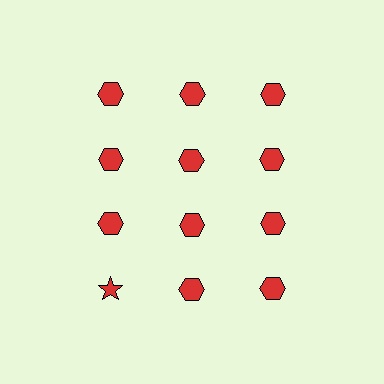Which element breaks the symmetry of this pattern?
The red star in the fourth row, leftmost column breaks the symmetry. All other shapes are red hexagons.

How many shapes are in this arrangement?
There are 12 shapes arranged in a grid pattern.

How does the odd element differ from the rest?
It has a different shape: star instead of hexagon.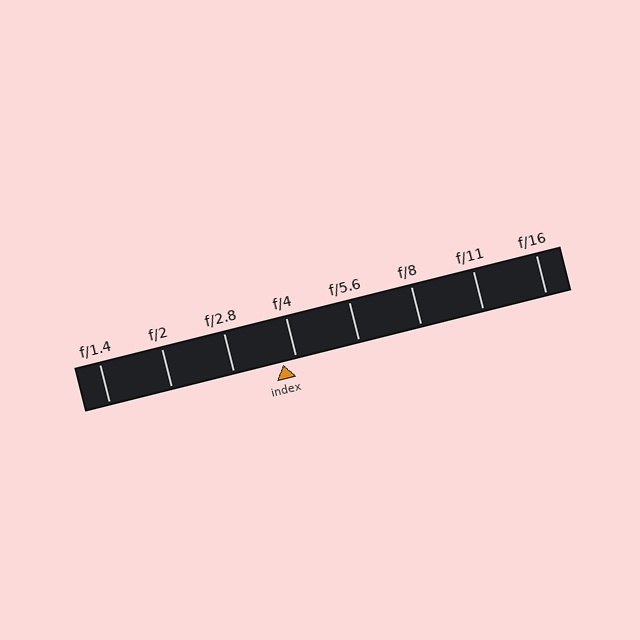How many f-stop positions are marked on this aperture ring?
There are 8 f-stop positions marked.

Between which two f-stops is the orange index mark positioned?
The index mark is between f/2.8 and f/4.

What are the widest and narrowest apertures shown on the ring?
The widest aperture shown is f/1.4 and the narrowest is f/16.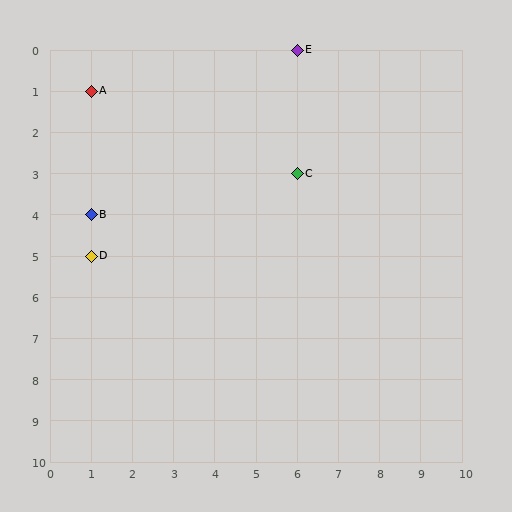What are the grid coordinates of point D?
Point D is at grid coordinates (1, 5).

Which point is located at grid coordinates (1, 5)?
Point D is at (1, 5).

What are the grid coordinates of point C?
Point C is at grid coordinates (6, 3).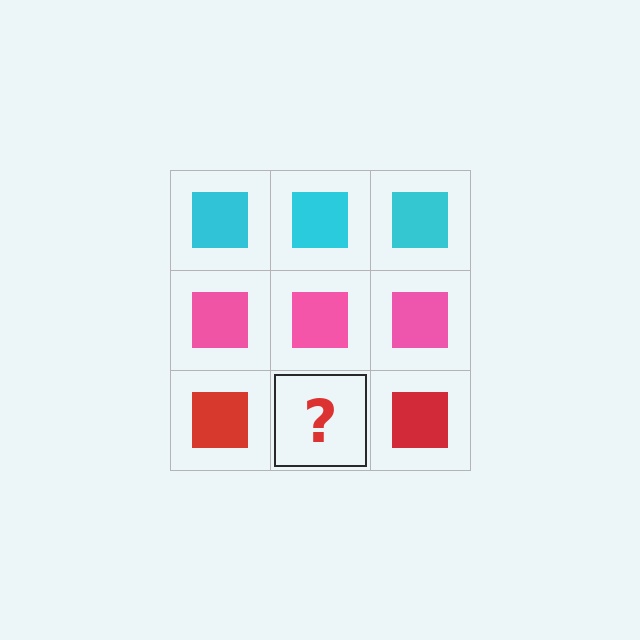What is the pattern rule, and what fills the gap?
The rule is that each row has a consistent color. The gap should be filled with a red square.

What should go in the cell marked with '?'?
The missing cell should contain a red square.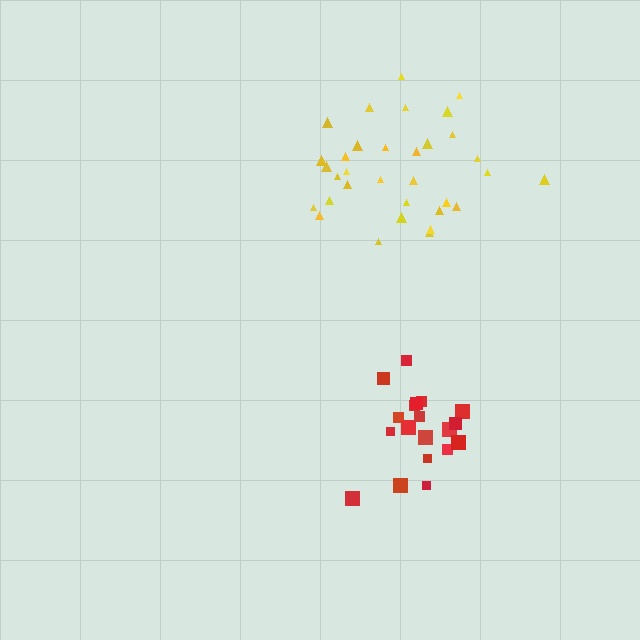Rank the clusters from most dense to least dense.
red, yellow.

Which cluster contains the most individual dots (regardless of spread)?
Yellow (33).